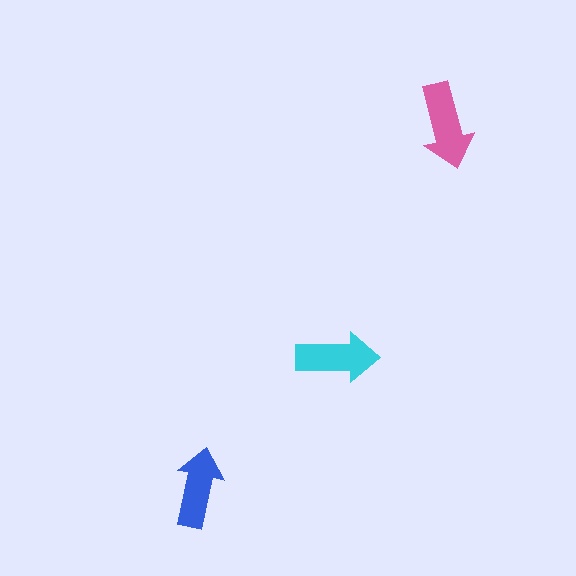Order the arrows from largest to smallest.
the pink one, the cyan one, the blue one.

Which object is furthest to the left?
The blue arrow is leftmost.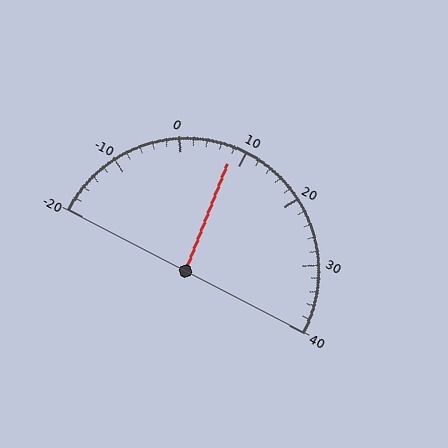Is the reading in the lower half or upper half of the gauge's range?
The reading is in the lower half of the range (-20 to 40).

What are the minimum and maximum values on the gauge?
The gauge ranges from -20 to 40.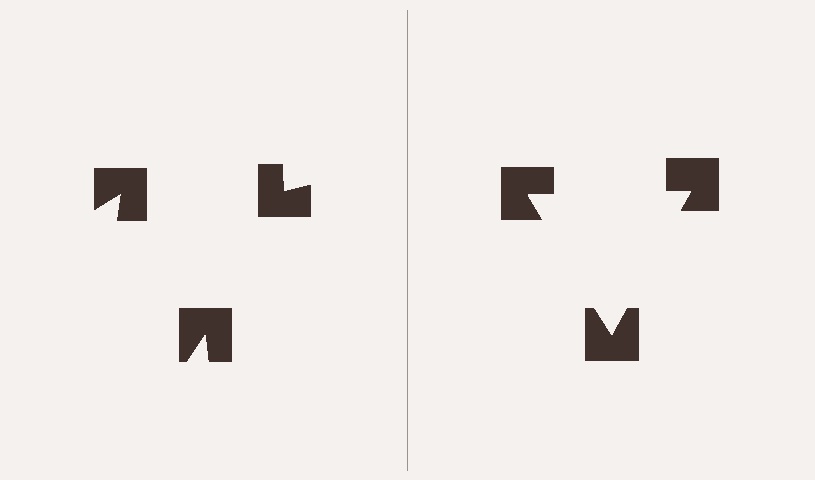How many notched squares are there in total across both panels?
6 — 3 on each side.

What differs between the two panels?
The notched squares are positioned identically on both sides; only the wedge orientations differ. On the right they align to a triangle; on the left they are misaligned.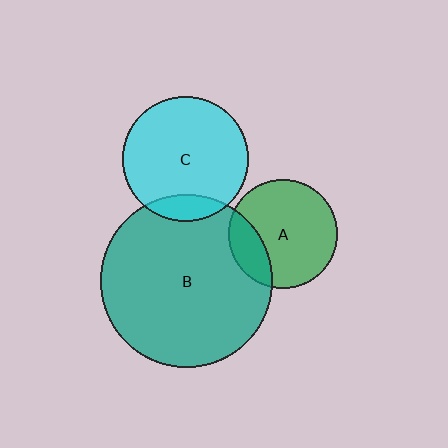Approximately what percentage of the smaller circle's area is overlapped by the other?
Approximately 15%.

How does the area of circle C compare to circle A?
Approximately 1.3 times.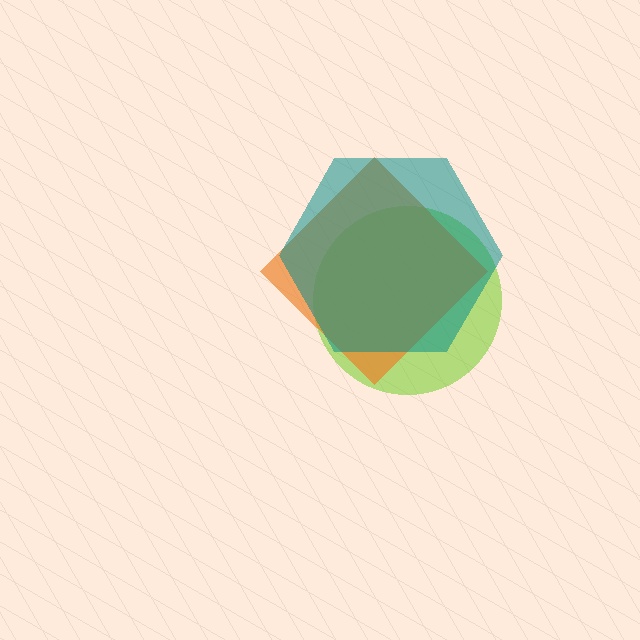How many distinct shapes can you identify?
There are 3 distinct shapes: a lime circle, an orange diamond, a teal hexagon.